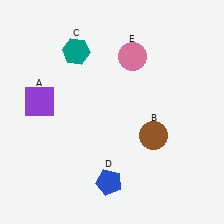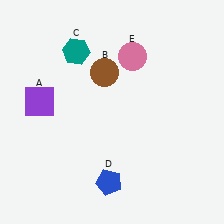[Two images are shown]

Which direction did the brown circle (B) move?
The brown circle (B) moved up.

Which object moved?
The brown circle (B) moved up.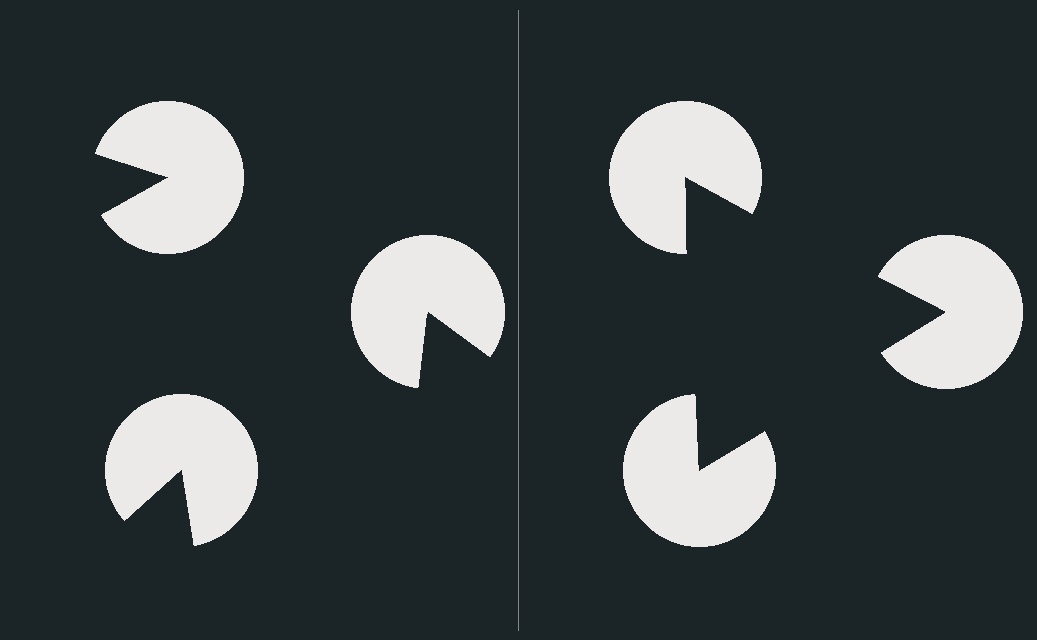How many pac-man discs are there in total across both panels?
6 — 3 on each side.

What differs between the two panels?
The pac-man discs are positioned identically on both sides; only the wedge orientations differ. On the right they align to a triangle; on the left they are misaligned.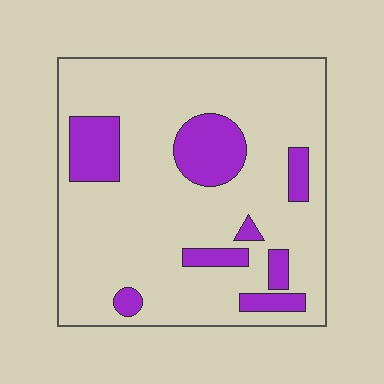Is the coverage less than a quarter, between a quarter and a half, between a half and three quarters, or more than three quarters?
Less than a quarter.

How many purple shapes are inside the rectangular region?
8.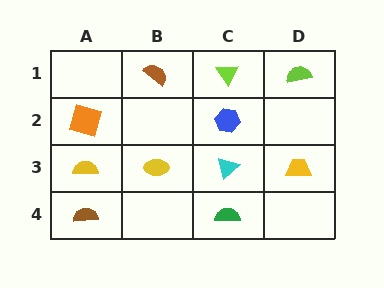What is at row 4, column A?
A brown semicircle.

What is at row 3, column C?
A cyan triangle.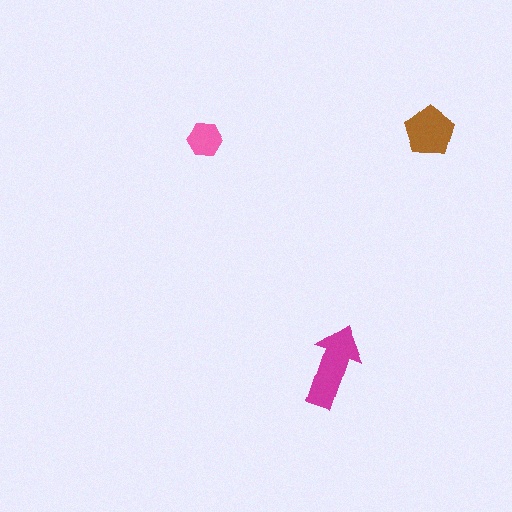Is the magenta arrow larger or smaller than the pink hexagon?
Larger.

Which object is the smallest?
The pink hexagon.